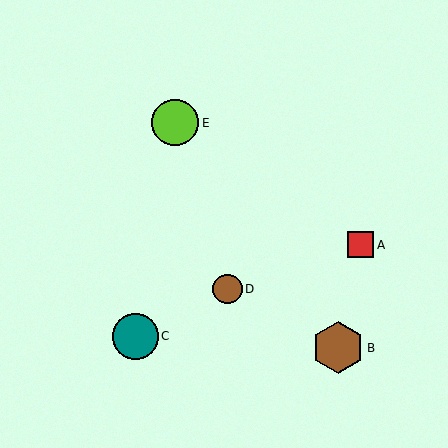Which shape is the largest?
The brown hexagon (labeled B) is the largest.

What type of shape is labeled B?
Shape B is a brown hexagon.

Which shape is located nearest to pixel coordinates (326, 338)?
The brown hexagon (labeled B) at (338, 348) is nearest to that location.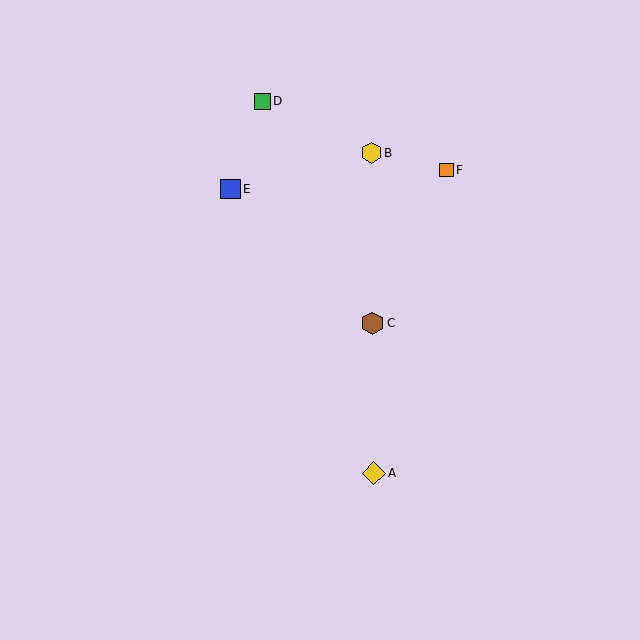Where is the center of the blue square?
The center of the blue square is at (231, 189).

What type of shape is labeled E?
Shape E is a blue square.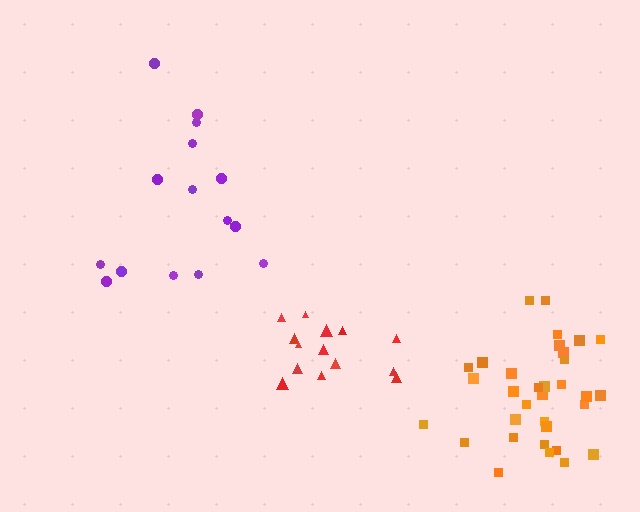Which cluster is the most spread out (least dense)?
Purple.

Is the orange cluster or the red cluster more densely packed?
Orange.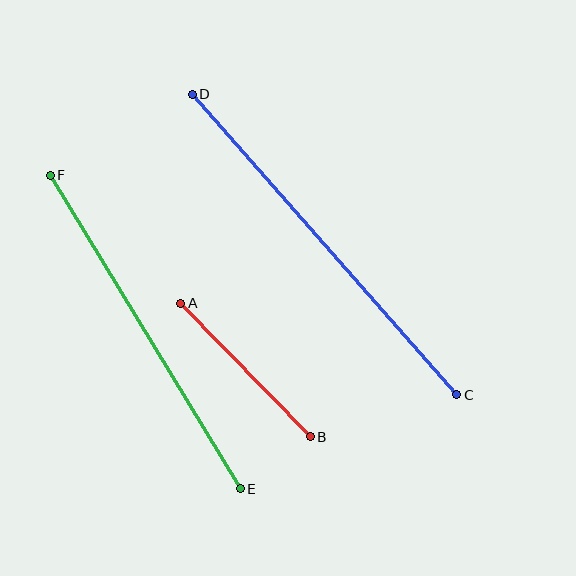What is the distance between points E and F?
The distance is approximately 366 pixels.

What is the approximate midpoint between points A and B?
The midpoint is at approximately (245, 370) pixels.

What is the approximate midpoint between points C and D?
The midpoint is at approximately (325, 245) pixels.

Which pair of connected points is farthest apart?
Points C and D are farthest apart.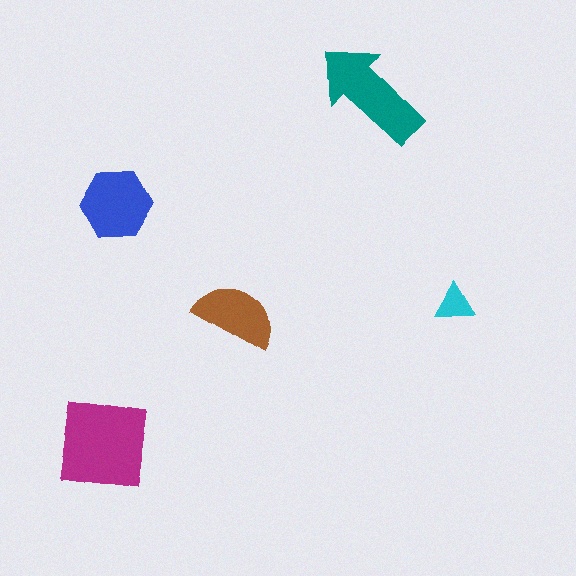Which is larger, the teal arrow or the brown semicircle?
The teal arrow.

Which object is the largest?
The magenta square.